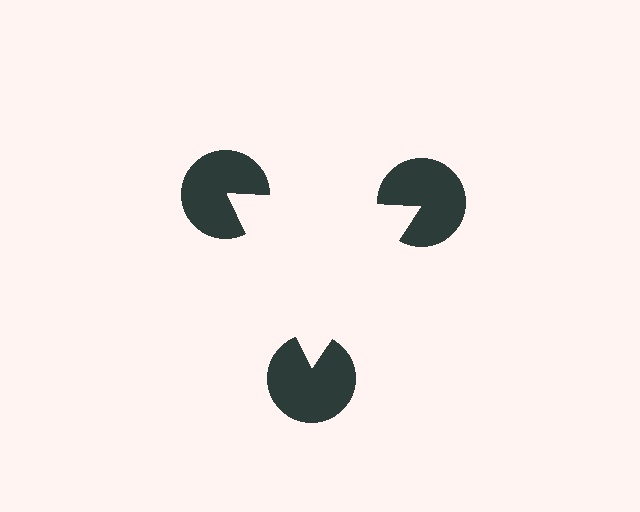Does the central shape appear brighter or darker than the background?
It typically appears slightly brighter than the background, even though no actual brightness change is drawn.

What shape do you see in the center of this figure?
An illusory triangle — its edges are inferred from the aligned wedge cuts in the pac-man discs, not physically drawn.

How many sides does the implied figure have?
3 sides.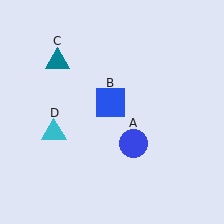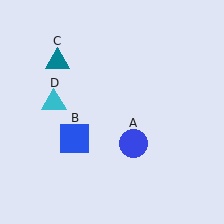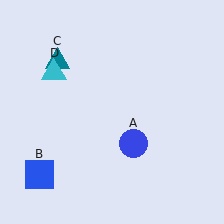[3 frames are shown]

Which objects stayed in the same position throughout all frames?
Blue circle (object A) and teal triangle (object C) remained stationary.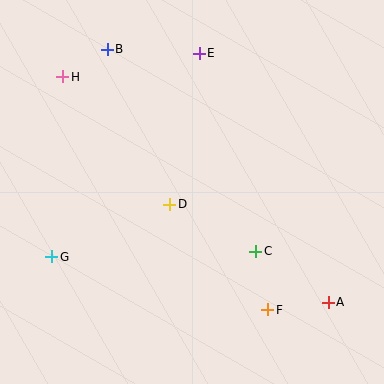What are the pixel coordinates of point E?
Point E is at (199, 53).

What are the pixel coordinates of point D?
Point D is at (170, 204).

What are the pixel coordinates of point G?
Point G is at (52, 257).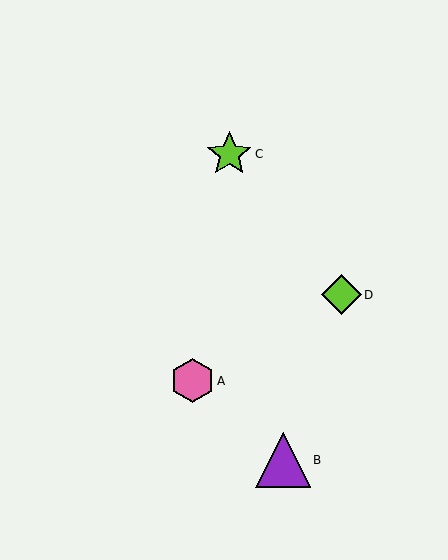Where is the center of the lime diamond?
The center of the lime diamond is at (342, 295).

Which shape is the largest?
The purple triangle (labeled B) is the largest.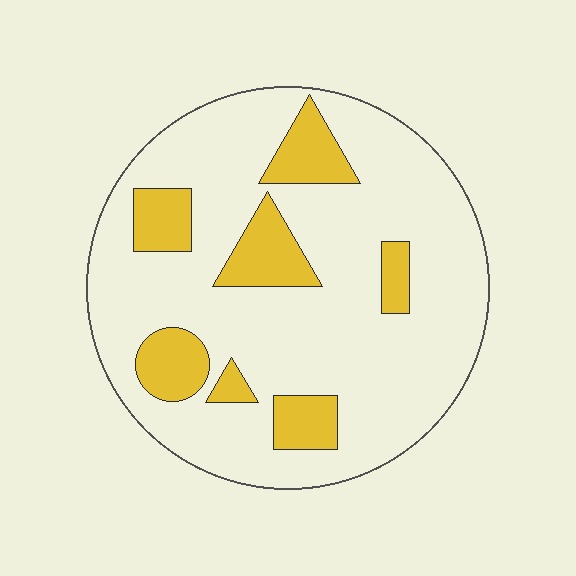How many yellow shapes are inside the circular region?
7.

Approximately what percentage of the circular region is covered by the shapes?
Approximately 20%.